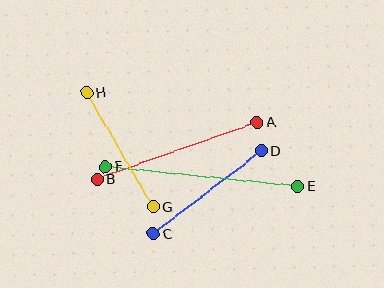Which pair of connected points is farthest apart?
Points E and F are farthest apart.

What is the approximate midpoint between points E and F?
The midpoint is at approximately (202, 176) pixels.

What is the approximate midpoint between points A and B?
The midpoint is at approximately (177, 151) pixels.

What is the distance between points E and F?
The distance is approximately 194 pixels.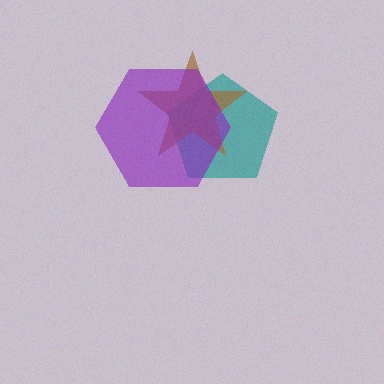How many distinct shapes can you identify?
There are 3 distinct shapes: a teal pentagon, a brown star, a purple hexagon.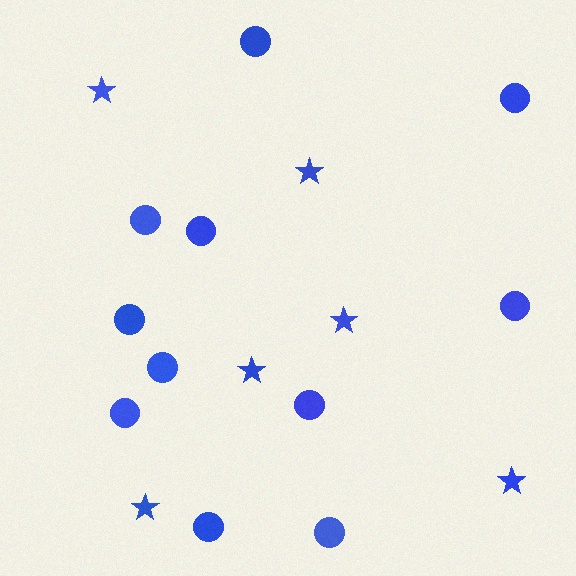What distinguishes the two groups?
There are 2 groups: one group of circles (11) and one group of stars (6).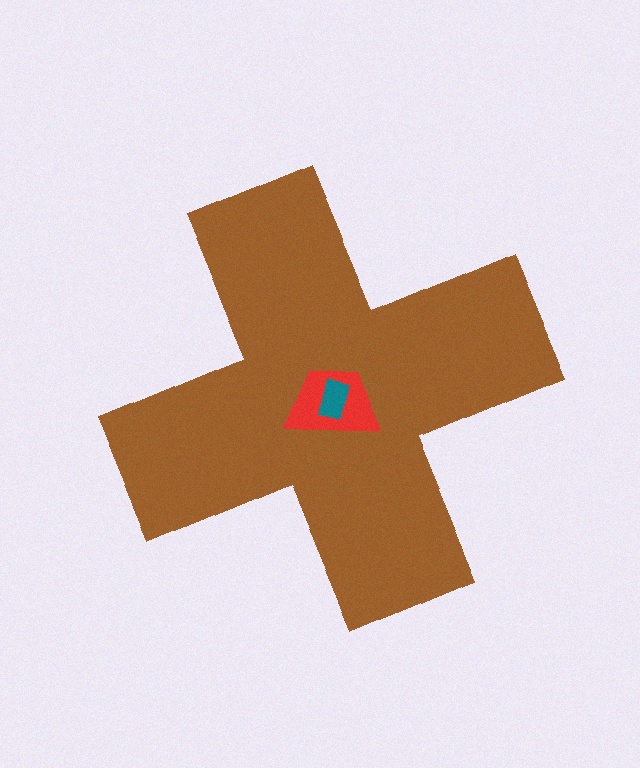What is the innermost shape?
The teal rectangle.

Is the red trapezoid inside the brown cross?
Yes.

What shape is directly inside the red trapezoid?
The teal rectangle.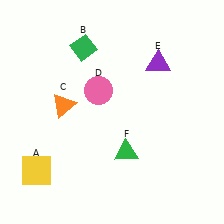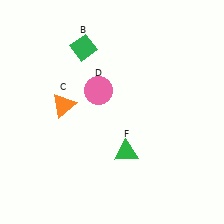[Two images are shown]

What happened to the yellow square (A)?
The yellow square (A) was removed in Image 2. It was in the bottom-left area of Image 1.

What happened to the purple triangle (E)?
The purple triangle (E) was removed in Image 2. It was in the top-right area of Image 1.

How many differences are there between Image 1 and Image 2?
There are 2 differences between the two images.